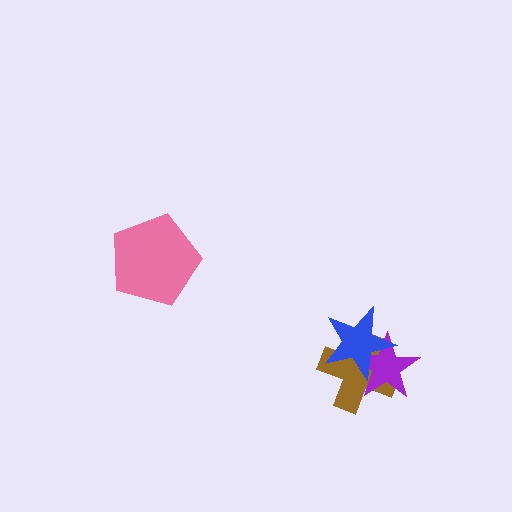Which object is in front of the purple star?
The blue star is in front of the purple star.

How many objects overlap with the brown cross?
2 objects overlap with the brown cross.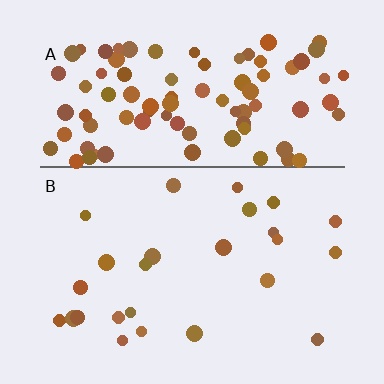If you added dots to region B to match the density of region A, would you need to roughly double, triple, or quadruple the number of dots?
Approximately quadruple.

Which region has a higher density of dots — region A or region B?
A (the top).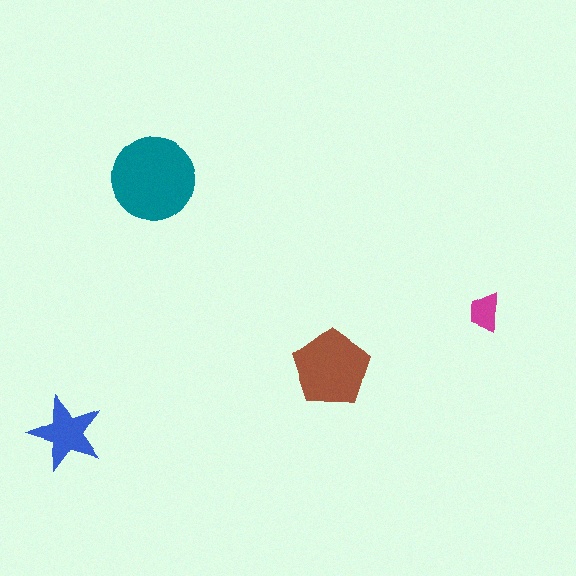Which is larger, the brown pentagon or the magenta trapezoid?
The brown pentagon.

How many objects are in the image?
There are 4 objects in the image.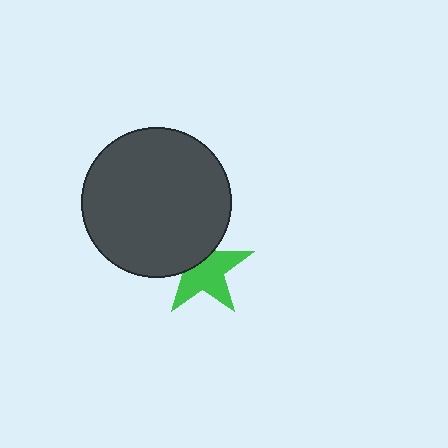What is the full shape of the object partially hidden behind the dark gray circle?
The partially hidden object is a green star.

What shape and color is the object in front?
The object in front is a dark gray circle.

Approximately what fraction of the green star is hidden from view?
Roughly 37% of the green star is hidden behind the dark gray circle.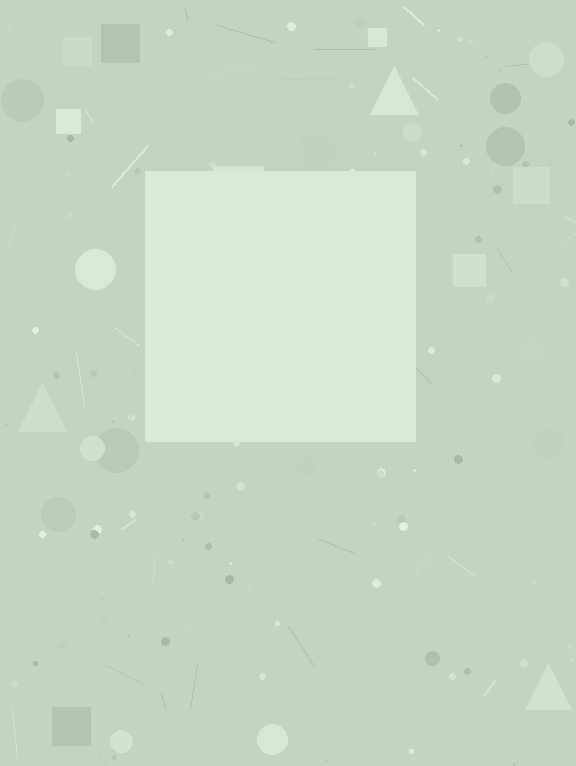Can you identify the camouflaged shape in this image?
The camouflaged shape is a square.